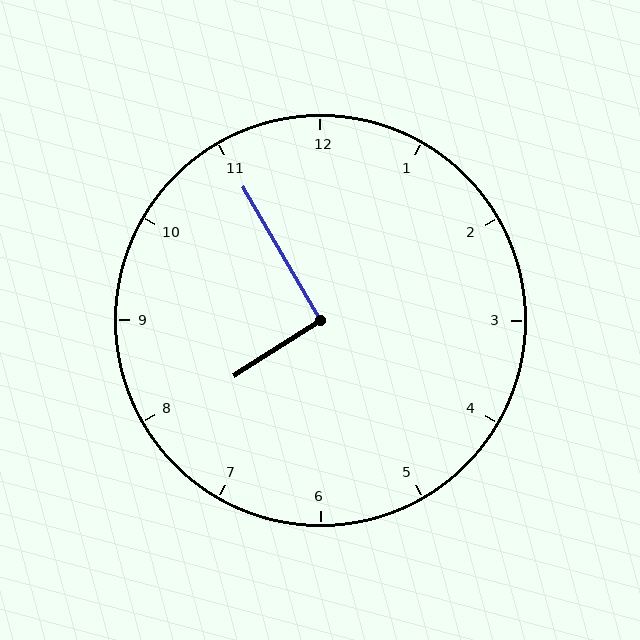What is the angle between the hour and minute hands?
Approximately 92 degrees.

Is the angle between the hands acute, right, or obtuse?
It is right.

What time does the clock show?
7:55.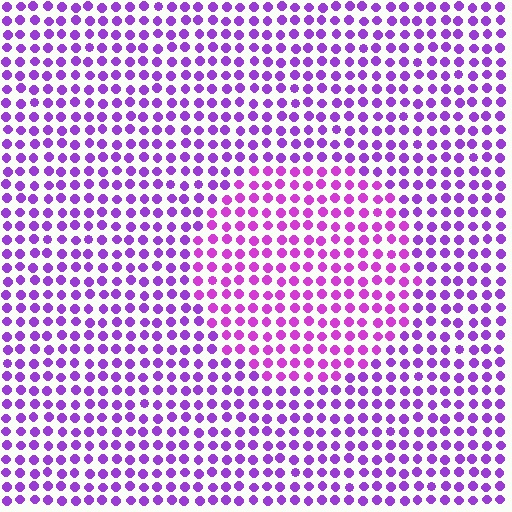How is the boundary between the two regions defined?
The boundary is defined purely by a slight shift in hue (about 23 degrees). Spacing, size, and orientation are identical on both sides.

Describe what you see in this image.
The image is filled with small purple elements in a uniform arrangement. A circle-shaped region is visible where the elements are tinted to a slightly different hue, forming a subtle color boundary.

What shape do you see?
I see a circle.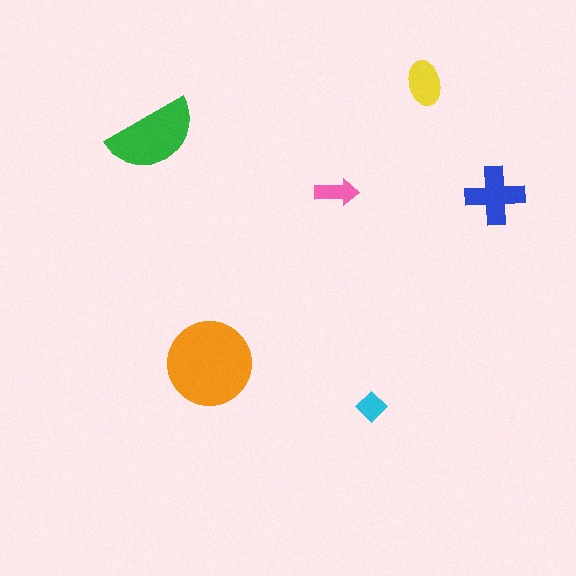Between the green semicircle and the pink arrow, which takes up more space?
The green semicircle.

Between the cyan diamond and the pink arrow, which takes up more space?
The pink arrow.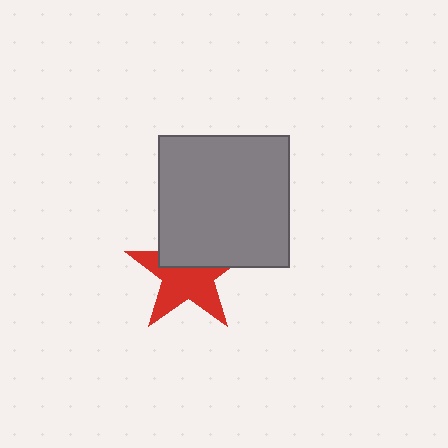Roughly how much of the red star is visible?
About half of it is visible (roughly 60%).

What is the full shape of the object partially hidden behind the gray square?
The partially hidden object is a red star.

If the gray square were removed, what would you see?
You would see the complete red star.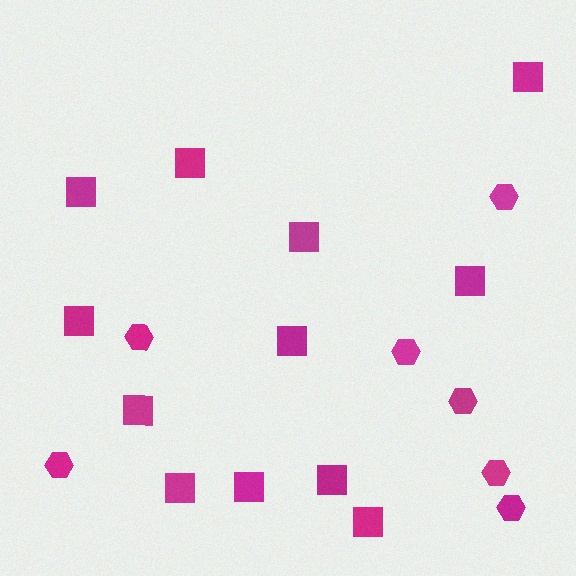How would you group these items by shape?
There are 2 groups: one group of hexagons (7) and one group of squares (12).